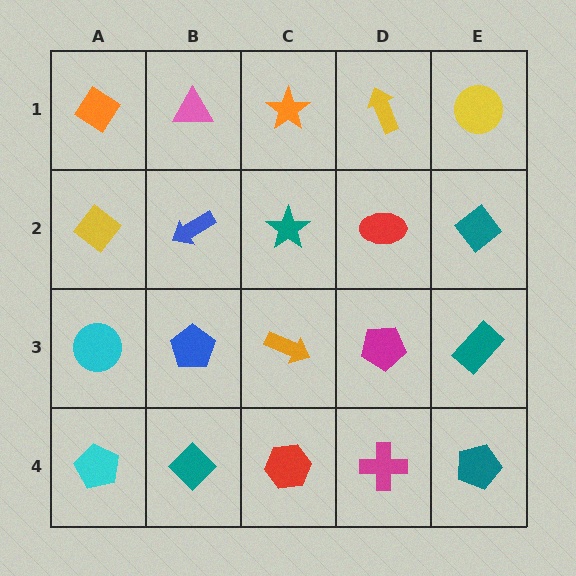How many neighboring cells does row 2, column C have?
4.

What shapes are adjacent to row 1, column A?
A yellow diamond (row 2, column A), a pink triangle (row 1, column B).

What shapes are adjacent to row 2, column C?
An orange star (row 1, column C), an orange arrow (row 3, column C), a blue arrow (row 2, column B), a red ellipse (row 2, column D).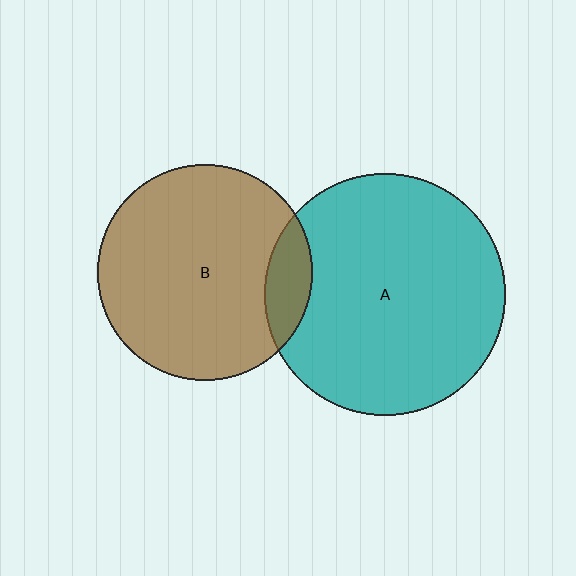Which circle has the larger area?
Circle A (teal).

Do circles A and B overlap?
Yes.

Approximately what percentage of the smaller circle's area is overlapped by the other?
Approximately 10%.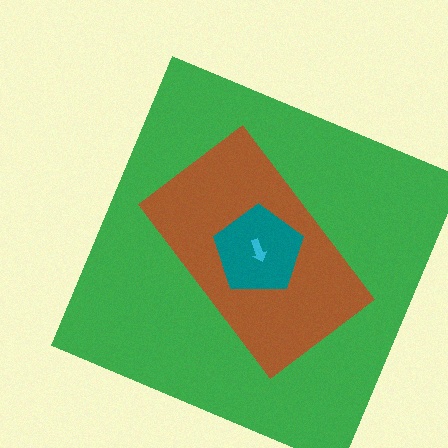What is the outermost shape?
The green square.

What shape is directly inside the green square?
The brown rectangle.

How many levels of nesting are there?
4.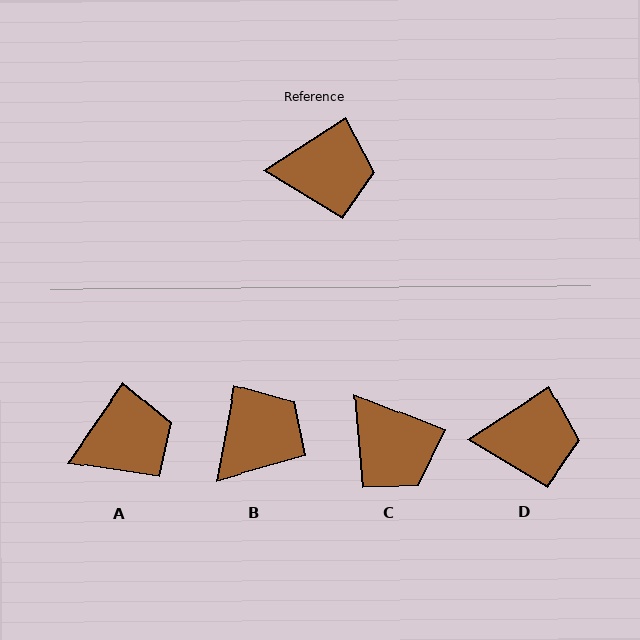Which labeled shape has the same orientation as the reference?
D.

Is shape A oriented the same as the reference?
No, it is off by about 22 degrees.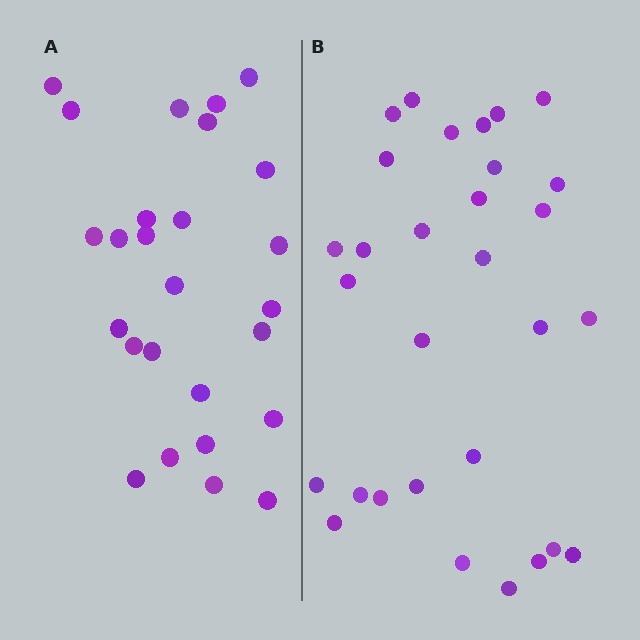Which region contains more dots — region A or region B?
Region B (the right region) has more dots.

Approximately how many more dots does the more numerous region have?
Region B has about 4 more dots than region A.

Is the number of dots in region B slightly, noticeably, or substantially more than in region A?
Region B has only slightly more — the two regions are fairly close. The ratio is roughly 1.2 to 1.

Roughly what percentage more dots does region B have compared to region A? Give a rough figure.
About 15% more.